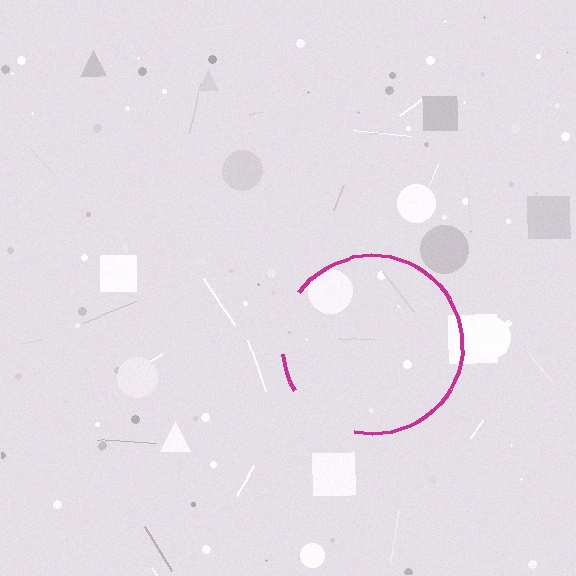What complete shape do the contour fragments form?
The contour fragments form a circle.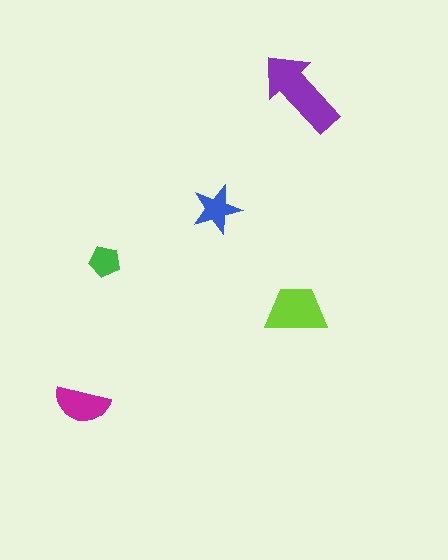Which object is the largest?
The purple arrow.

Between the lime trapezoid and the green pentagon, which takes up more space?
The lime trapezoid.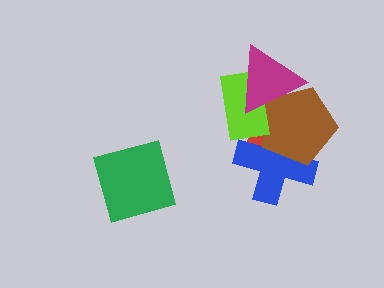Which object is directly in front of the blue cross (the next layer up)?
The brown pentagon is directly in front of the blue cross.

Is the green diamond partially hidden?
No, no other shape covers it.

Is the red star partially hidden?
Yes, it is partially covered by another shape.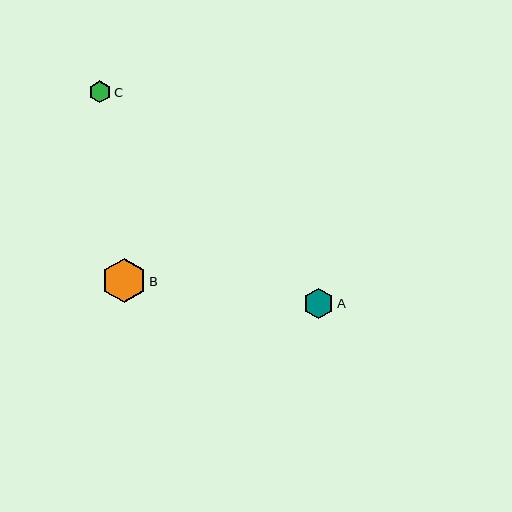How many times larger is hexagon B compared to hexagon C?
Hexagon B is approximately 2.0 times the size of hexagon C.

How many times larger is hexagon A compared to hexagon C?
Hexagon A is approximately 1.4 times the size of hexagon C.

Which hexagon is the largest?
Hexagon B is the largest with a size of approximately 44 pixels.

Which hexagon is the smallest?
Hexagon C is the smallest with a size of approximately 22 pixels.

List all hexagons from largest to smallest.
From largest to smallest: B, A, C.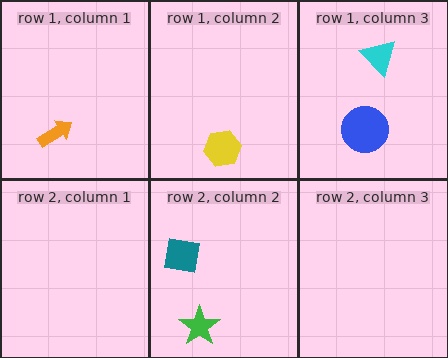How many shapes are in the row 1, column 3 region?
2.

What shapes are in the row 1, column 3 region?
The cyan triangle, the blue circle.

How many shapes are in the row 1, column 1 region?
1.